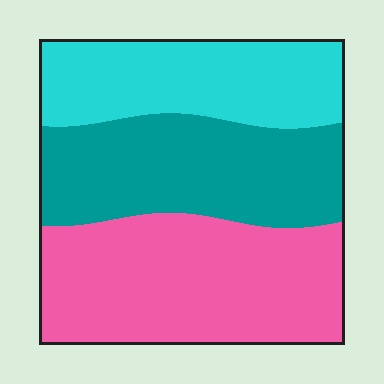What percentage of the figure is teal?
Teal covers 33% of the figure.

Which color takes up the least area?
Cyan, at roughly 25%.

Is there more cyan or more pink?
Pink.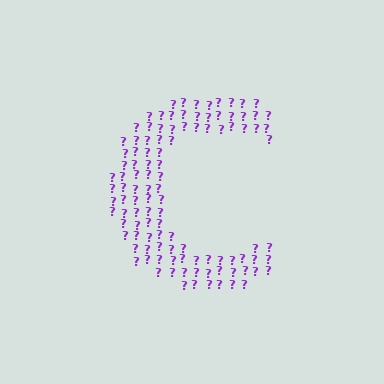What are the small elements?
The small elements are question marks.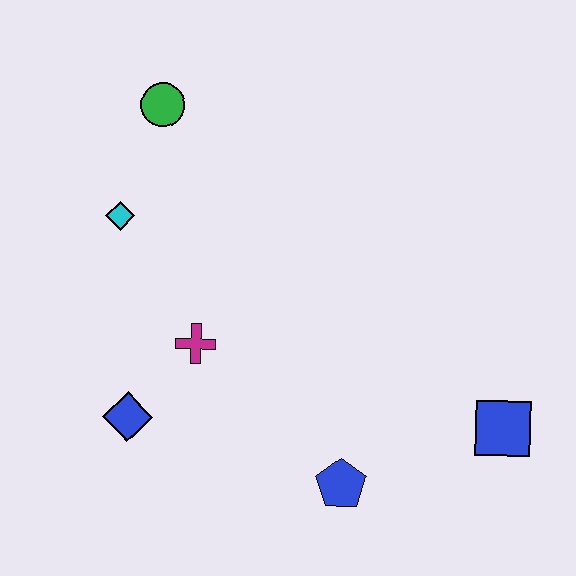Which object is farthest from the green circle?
The blue square is farthest from the green circle.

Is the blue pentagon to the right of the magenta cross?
Yes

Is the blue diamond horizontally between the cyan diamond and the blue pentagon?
Yes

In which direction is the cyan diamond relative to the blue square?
The cyan diamond is to the left of the blue square.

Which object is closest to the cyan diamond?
The green circle is closest to the cyan diamond.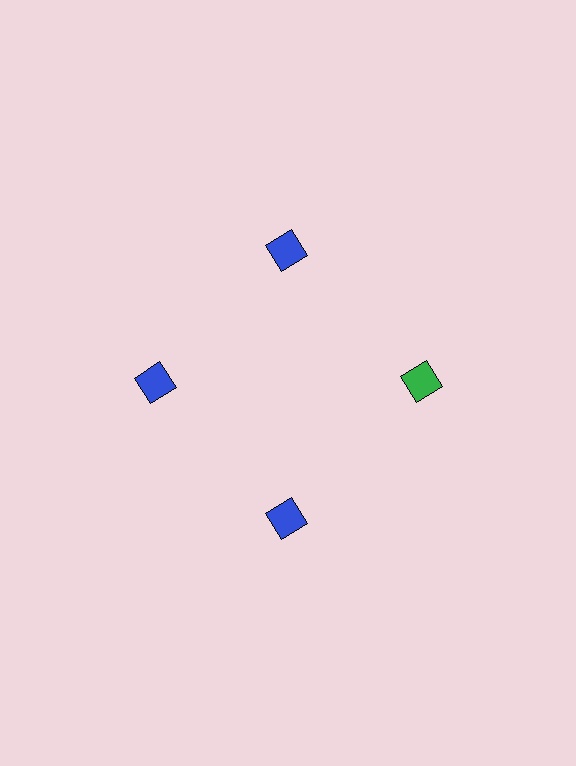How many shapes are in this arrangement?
There are 4 shapes arranged in a ring pattern.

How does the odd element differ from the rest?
It has a different color: green instead of blue.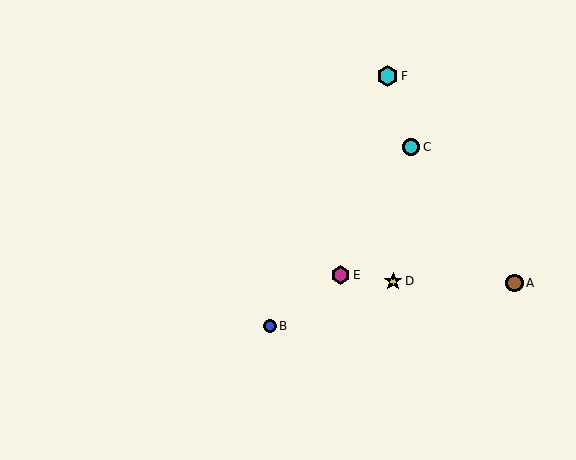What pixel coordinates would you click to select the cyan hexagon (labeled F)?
Click at (387, 76) to select the cyan hexagon F.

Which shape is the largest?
The cyan hexagon (labeled F) is the largest.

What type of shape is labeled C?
Shape C is a cyan circle.